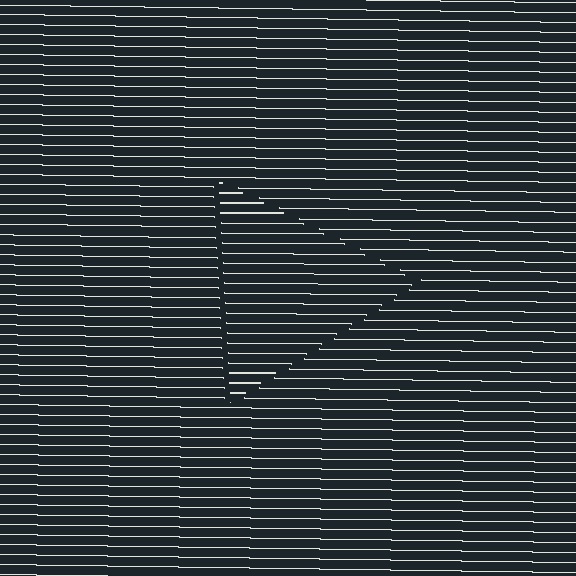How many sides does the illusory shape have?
3 sides — the line-ends trace a triangle.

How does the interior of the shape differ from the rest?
The interior of the shape contains the same grating, shifted by half a period — the contour is defined by the phase discontinuity where line-ends from the inner and outer gratings abut.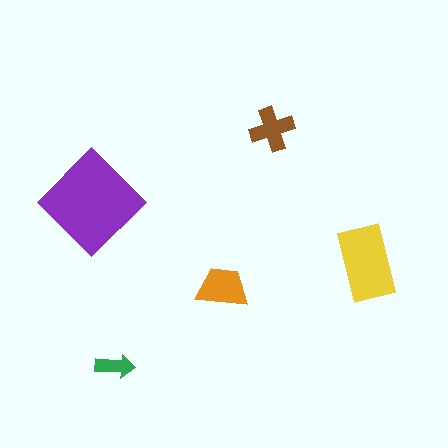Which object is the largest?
The purple diamond.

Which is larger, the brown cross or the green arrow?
The brown cross.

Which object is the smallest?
The green arrow.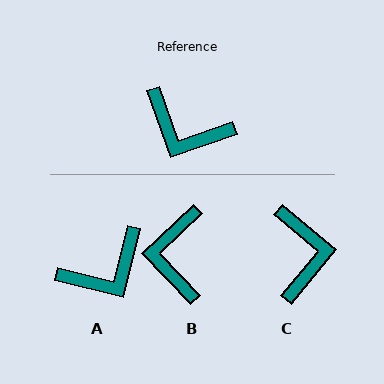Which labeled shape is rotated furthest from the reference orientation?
C, about 121 degrees away.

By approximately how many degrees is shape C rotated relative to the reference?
Approximately 121 degrees counter-clockwise.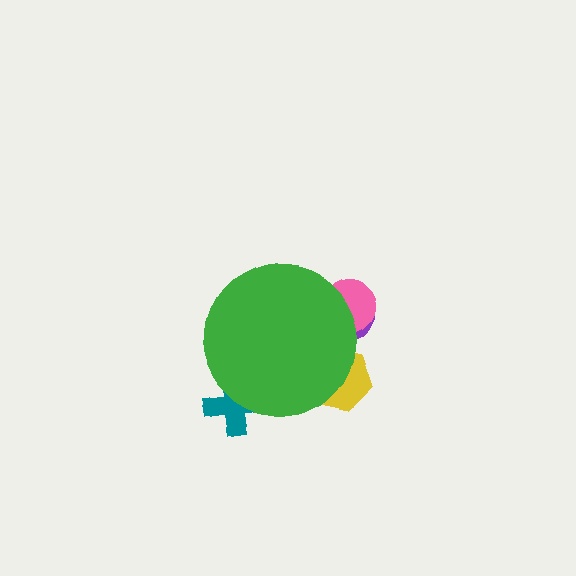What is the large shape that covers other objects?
A green circle.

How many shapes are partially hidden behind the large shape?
4 shapes are partially hidden.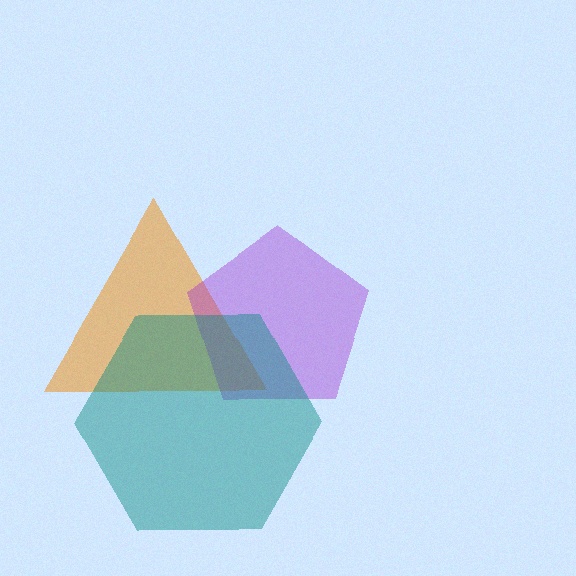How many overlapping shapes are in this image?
There are 3 overlapping shapes in the image.